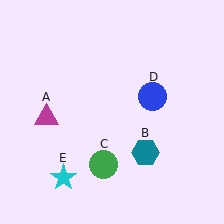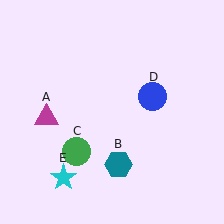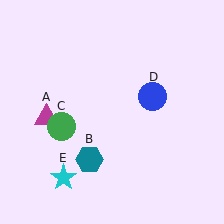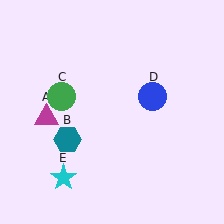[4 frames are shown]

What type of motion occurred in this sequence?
The teal hexagon (object B), green circle (object C) rotated clockwise around the center of the scene.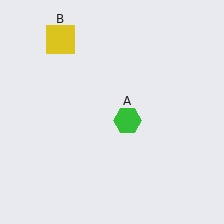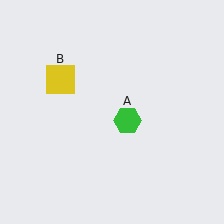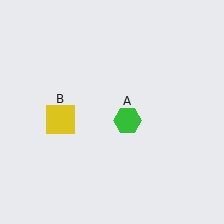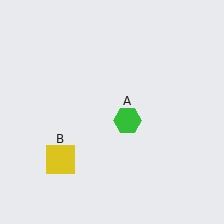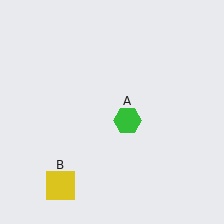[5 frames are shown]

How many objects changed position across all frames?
1 object changed position: yellow square (object B).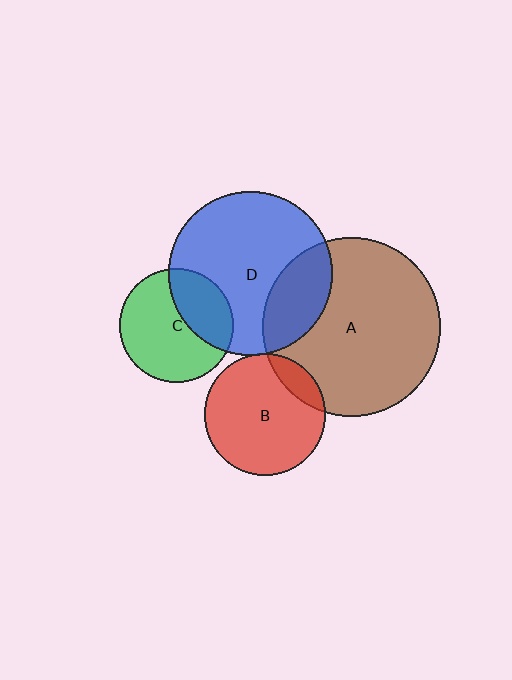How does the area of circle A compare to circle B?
Approximately 2.1 times.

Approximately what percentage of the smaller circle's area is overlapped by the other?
Approximately 25%.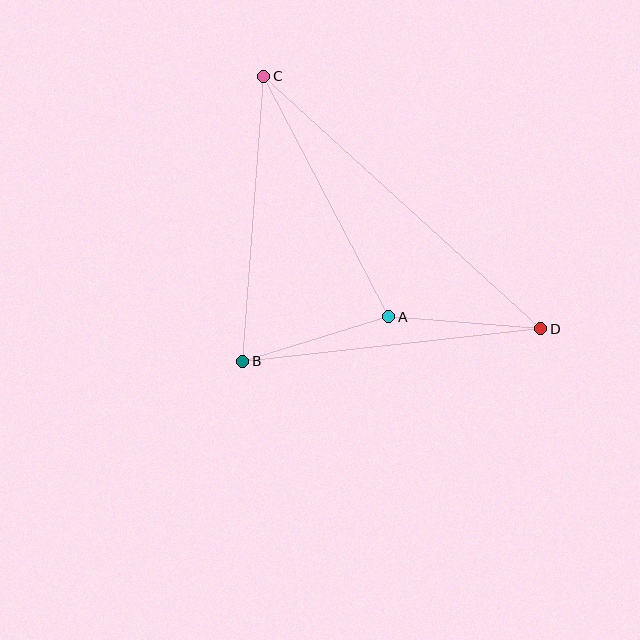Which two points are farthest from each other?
Points C and D are farthest from each other.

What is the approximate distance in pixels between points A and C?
The distance between A and C is approximately 271 pixels.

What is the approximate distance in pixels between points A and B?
The distance between A and B is approximately 153 pixels.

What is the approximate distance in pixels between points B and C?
The distance between B and C is approximately 286 pixels.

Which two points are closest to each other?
Points A and D are closest to each other.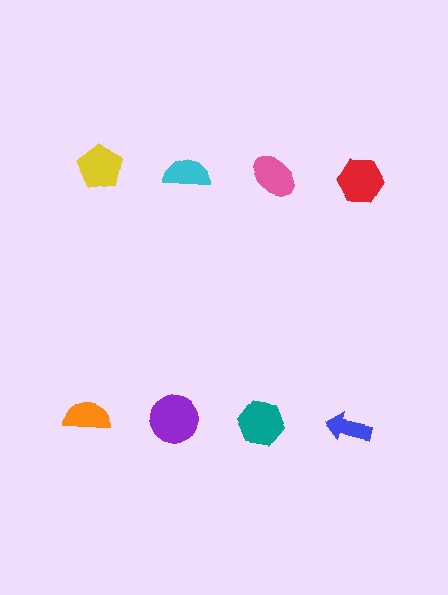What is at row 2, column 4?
A blue arrow.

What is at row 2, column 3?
A teal hexagon.